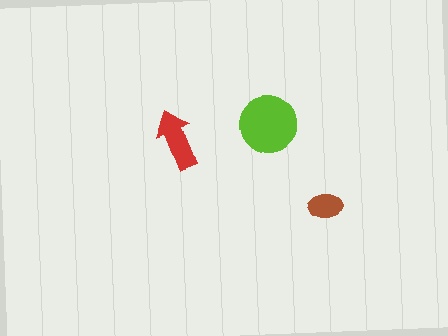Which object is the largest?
The lime circle.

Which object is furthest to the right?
The brown ellipse is rightmost.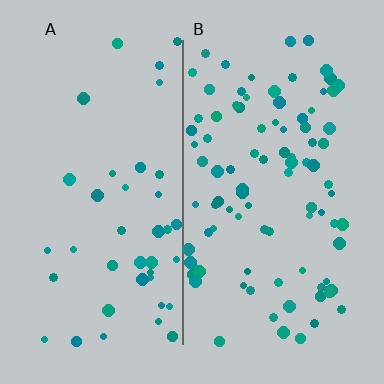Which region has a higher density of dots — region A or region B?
B (the right).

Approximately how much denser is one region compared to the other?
Approximately 2.3× — region B over region A.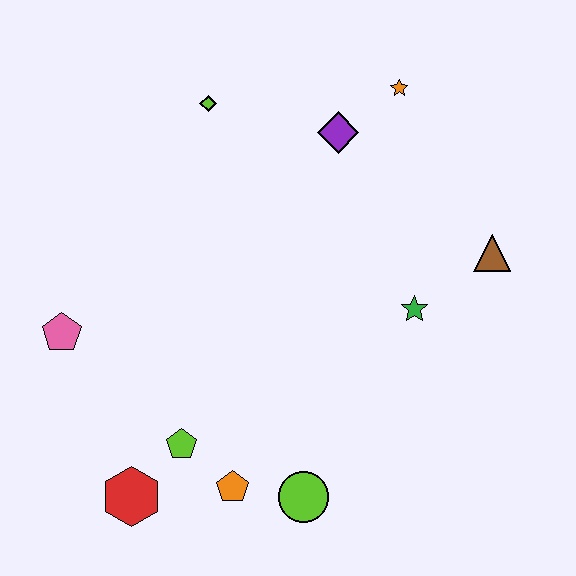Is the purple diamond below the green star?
No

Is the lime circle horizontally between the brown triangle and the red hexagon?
Yes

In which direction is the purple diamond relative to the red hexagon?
The purple diamond is above the red hexagon.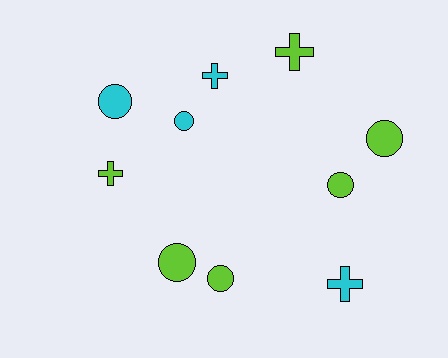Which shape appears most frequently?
Circle, with 6 objects.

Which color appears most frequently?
Lime, with 6 objects.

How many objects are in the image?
There are 10 objects.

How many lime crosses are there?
There are 2 lime crosses.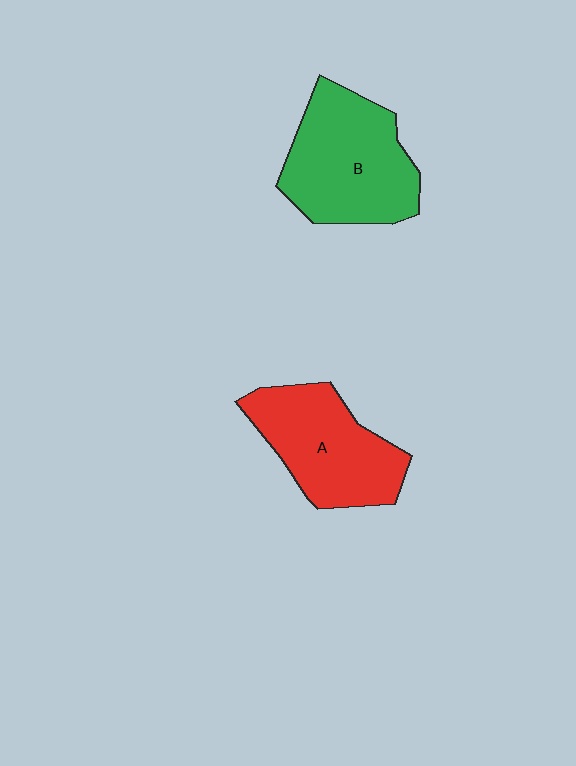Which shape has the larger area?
Shape B (green).